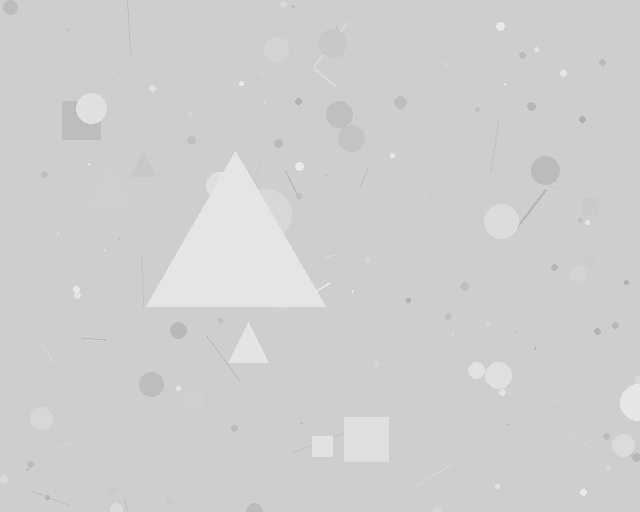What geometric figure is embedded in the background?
A triangle is embedded in the background.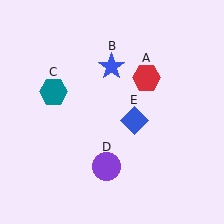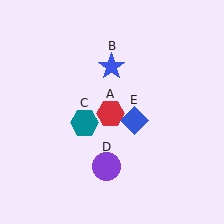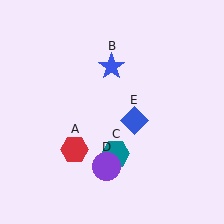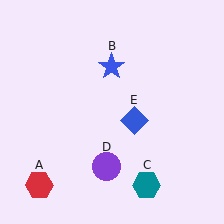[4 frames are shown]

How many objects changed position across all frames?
2 objects changed position: red hexagon (object A), teal hexagon (object C).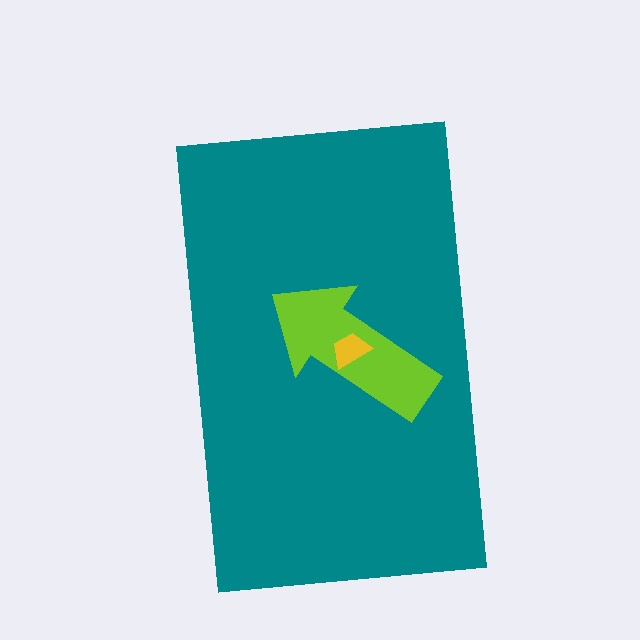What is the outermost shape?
The teal rectangle.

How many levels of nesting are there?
3.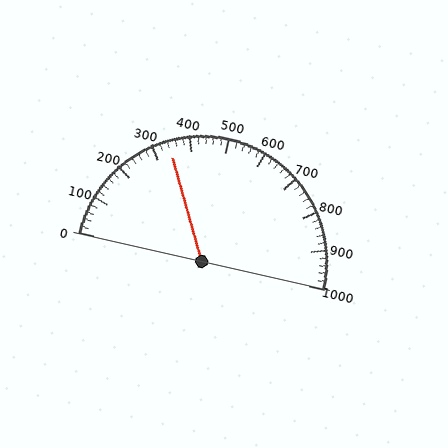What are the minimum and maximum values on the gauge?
The gauge ranges from 0 to 1000.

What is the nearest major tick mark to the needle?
The nearest major tick mark is 300.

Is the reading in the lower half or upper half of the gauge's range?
The reading is in the lower half of the range (0 to 1000).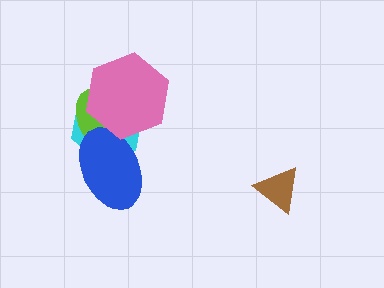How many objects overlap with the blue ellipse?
3 objects overlap with the blue ellipse.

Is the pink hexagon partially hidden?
No, no other shape covers it.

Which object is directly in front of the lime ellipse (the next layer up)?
The blue ellipse is directly in front of the lime ellipse.